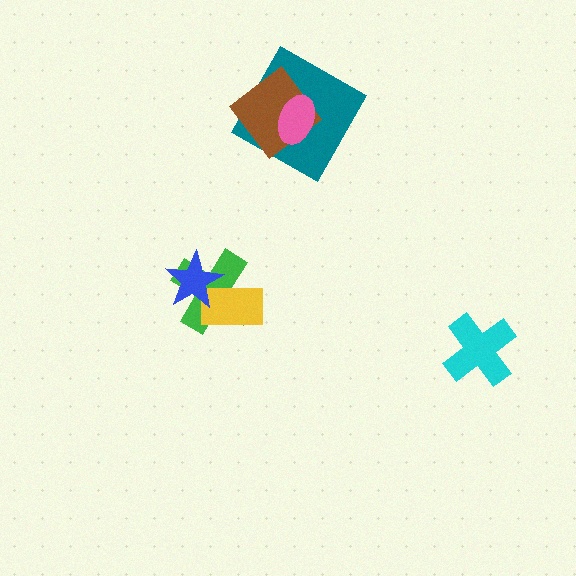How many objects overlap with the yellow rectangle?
2 objects overlap with the yellow rectangle.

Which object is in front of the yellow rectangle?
The blue star is in front of the yellow rectangle.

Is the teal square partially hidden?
Yes, it is partially covered by another shape.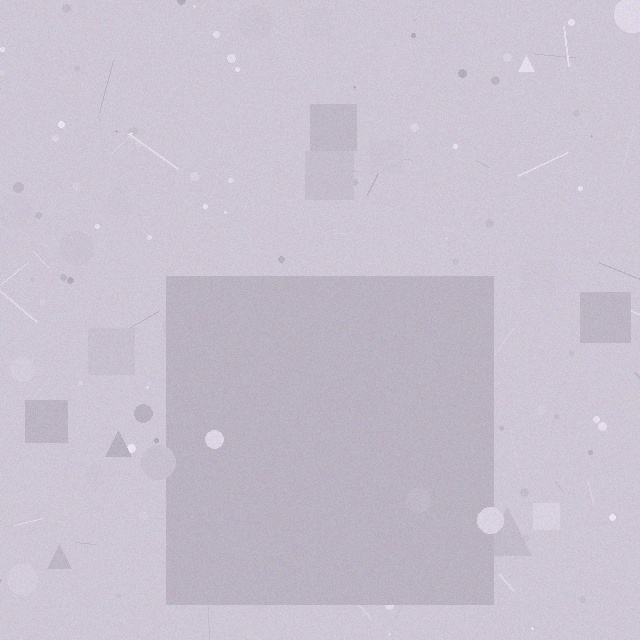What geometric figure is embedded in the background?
A square is embedded in the background.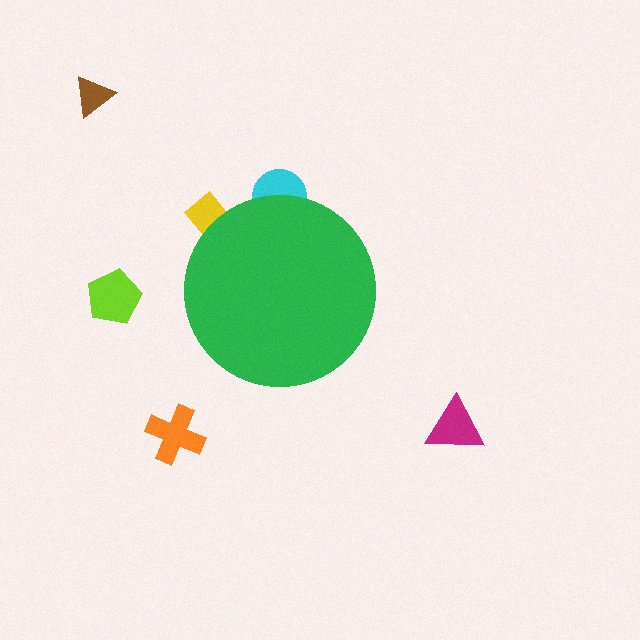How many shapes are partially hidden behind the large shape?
2 shapes are partially hidden.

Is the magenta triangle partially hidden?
No, the magenta triangle is fully visible.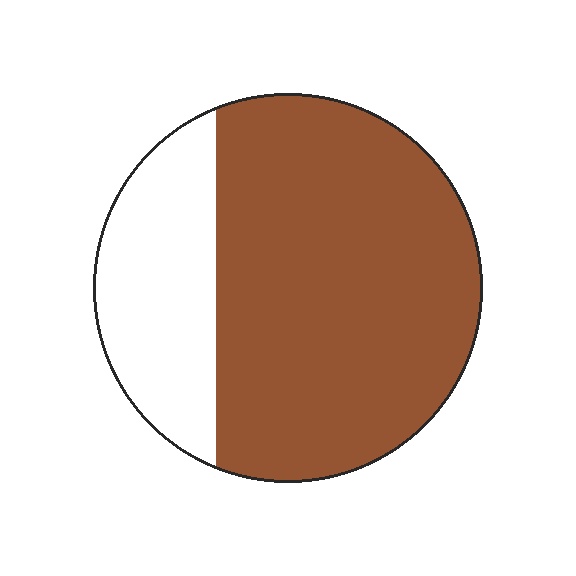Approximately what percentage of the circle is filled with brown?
Approximately 75%.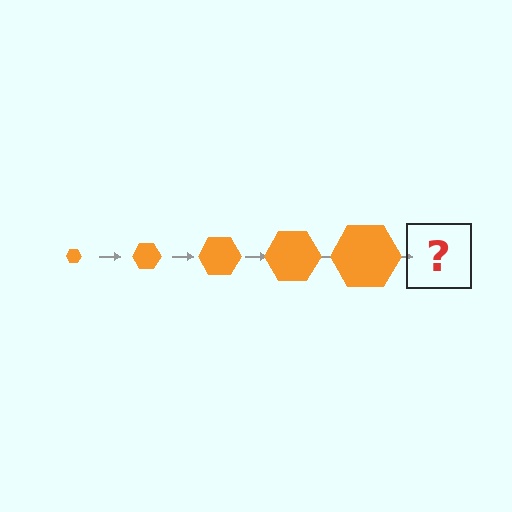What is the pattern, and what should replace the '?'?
The pattern is that the hexagon gets progressively larger each step. The '?' should be an orange hexagon, larger than the previous one.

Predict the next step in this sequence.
The next step is an orange hexagon, larger than the previous one.